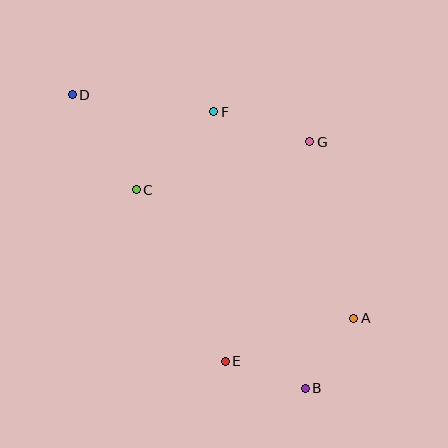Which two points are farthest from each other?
Points B and D are farthest from each other.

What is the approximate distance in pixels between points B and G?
The distance between B and G is approximately 247 pixels.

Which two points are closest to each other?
Points B and E are closest to each other.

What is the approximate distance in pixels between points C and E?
The distance between C and E is approximately 193 pixels.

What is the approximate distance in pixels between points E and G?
The distance between E and G is approximately 235 pixels.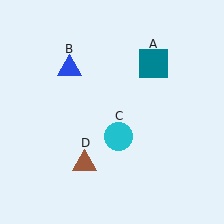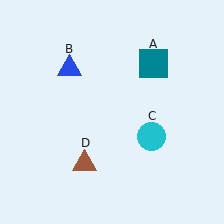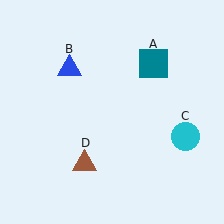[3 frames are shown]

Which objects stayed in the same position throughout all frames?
Teal square (object A) and blue triangle (object B) and brown triangle (object D) remained stationary.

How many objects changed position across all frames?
1 object changed position: cyan circle (object C).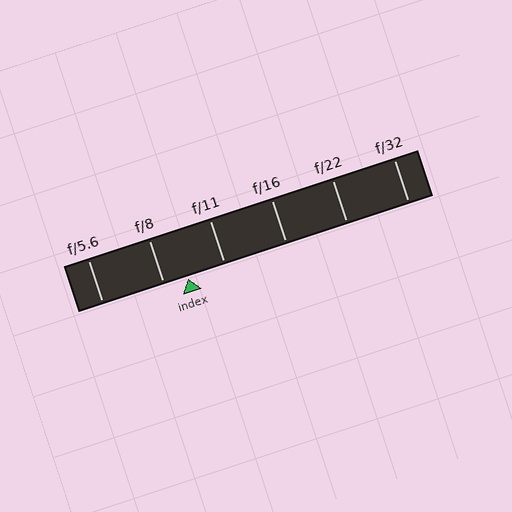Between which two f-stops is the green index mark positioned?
The index mark is between f/8 and f/11.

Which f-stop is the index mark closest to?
The index mark is closest to f/8.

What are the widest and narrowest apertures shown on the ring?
The widest aperture shown is f/5.6 and the narrowest is f/32.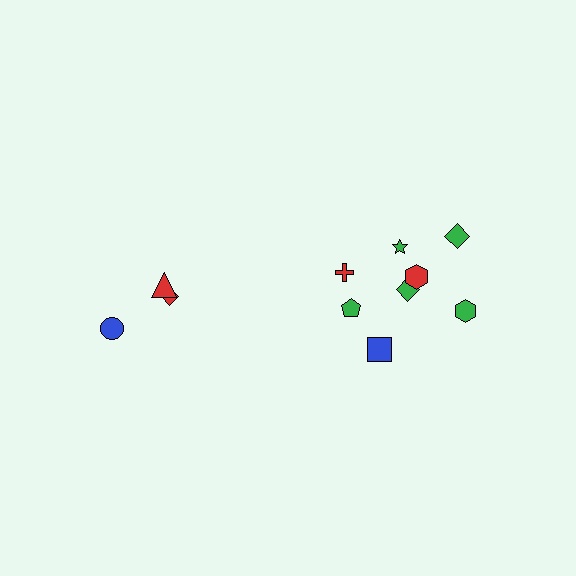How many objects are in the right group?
There are 8 objects.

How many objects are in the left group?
There are 3 objects.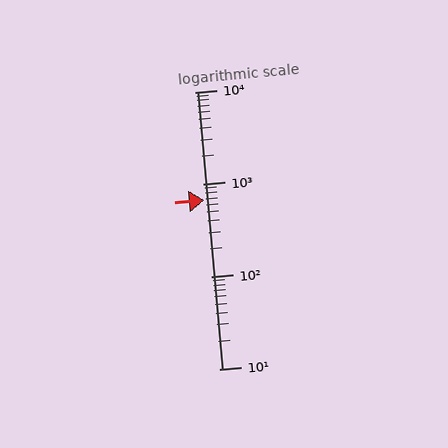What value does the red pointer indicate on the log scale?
The pointer indicates approximately 680.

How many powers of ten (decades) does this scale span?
The scale spans 3 decades, from 10 to 10000.